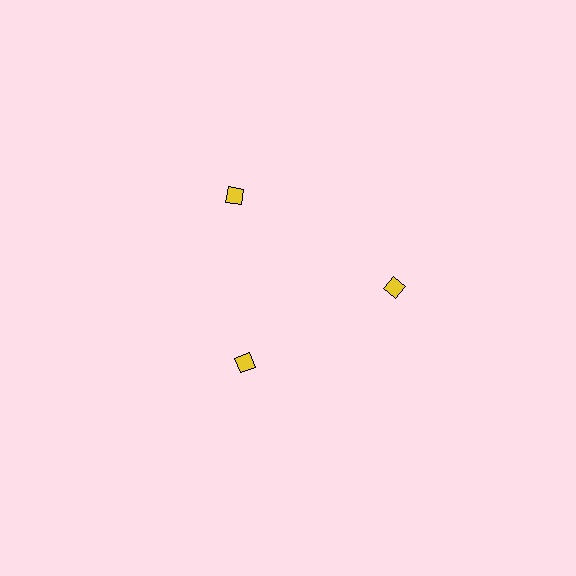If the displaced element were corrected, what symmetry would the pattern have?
It would have 3-fold rotational symmetry — the pattern would map onto itself every 120 degrees.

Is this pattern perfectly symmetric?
No. The 3 yellow diamonds are arranged in a ring, but one element near the 7 o'clock position is pulled inward toward the center, breaking the 3-fold rotational symmetry.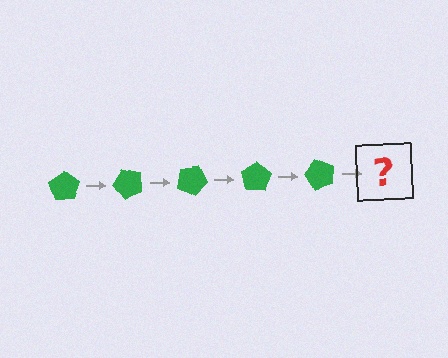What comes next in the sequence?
The next element should be a green pentagon rotated 250 degrees.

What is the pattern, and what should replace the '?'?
The pattern is that the pentagon rotates 50 degrees each step. The '?' should be a green pentagon rotated 250 degrees.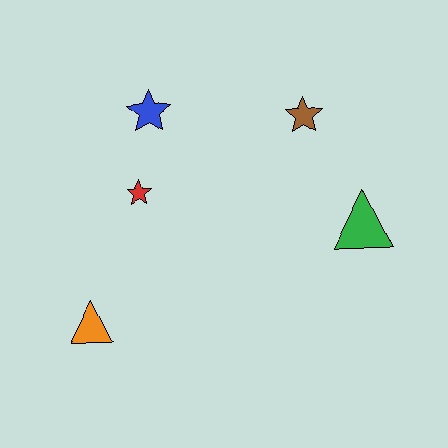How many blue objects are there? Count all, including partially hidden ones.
There is 1 blue object.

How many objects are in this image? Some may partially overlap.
There are 5 objects.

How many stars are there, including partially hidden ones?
There are 3 stars.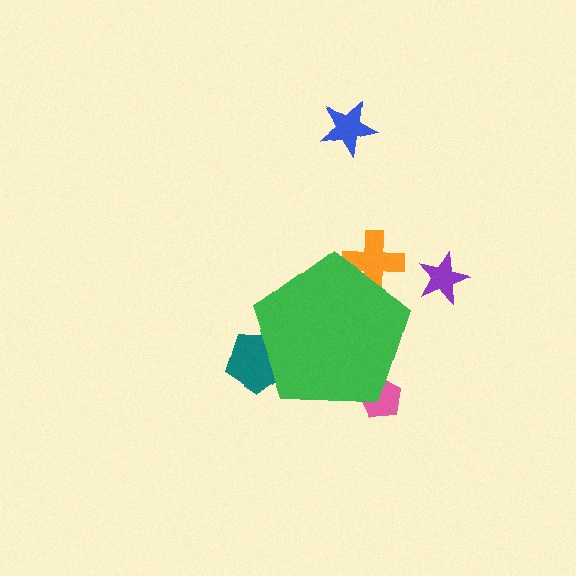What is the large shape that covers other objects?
A green pentagon.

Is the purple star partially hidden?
No, the purple star is fully visible.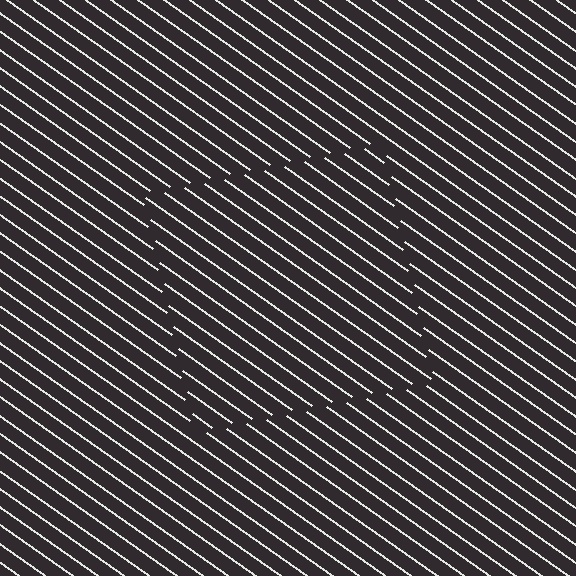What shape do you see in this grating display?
An illusory square. The interior of the shape contains the same grating, shifted by half a period — the contour is defined by the phase discontinuity where line-ends from the inner and outer gratings abut.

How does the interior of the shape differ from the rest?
The interior of the shape contains the same grating, shifted by half a period — the contour is defined by the phase discontinuity where line-ends from the inner and outer gratings abut.